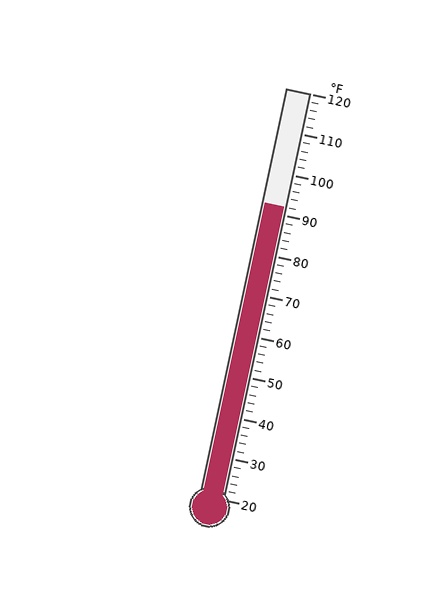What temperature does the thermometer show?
The thermometer shows approximately 92°F.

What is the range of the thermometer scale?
The thermometer scale ranges from 20°F to 120°F.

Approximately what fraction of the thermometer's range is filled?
The thermometer is filled to approximately 70% of its range.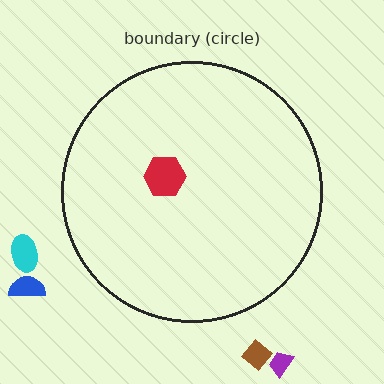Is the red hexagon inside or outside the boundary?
Inside.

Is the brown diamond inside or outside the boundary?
Outside.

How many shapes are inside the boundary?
1 inside, 4 outside.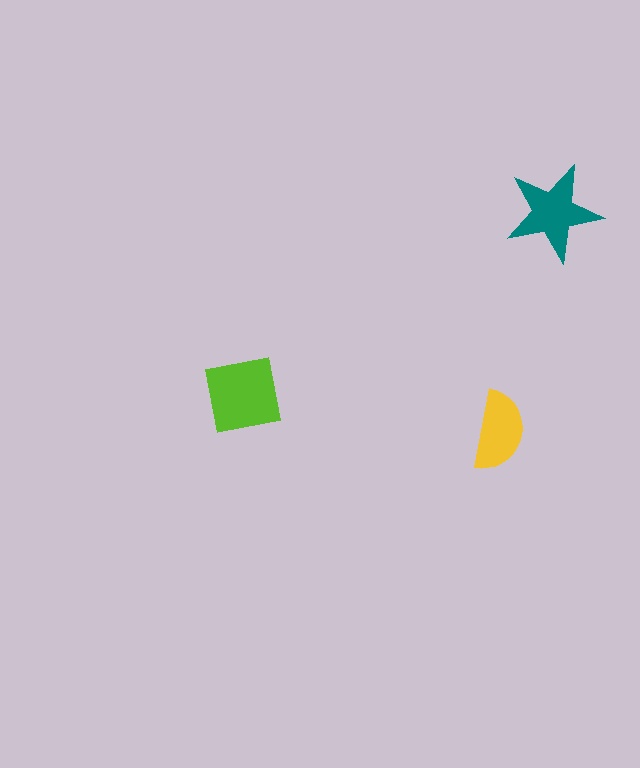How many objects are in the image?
There are 3 objects in the image.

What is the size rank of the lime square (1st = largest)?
1st.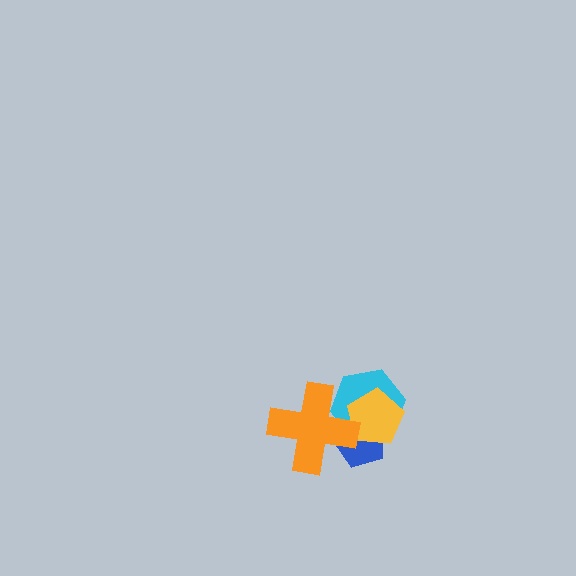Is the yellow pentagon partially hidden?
Yes, it is partially covered by another shape.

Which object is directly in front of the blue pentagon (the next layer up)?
The cyan hexagon is directly in front of the blue pentagon.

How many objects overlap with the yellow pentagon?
3 objects overlap with the yellow pentagon.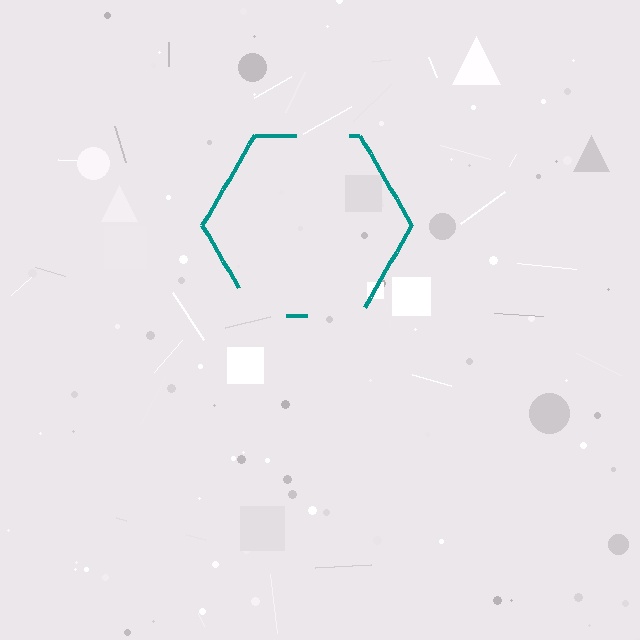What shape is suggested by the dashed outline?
The dashed outline suggests a hexagon.